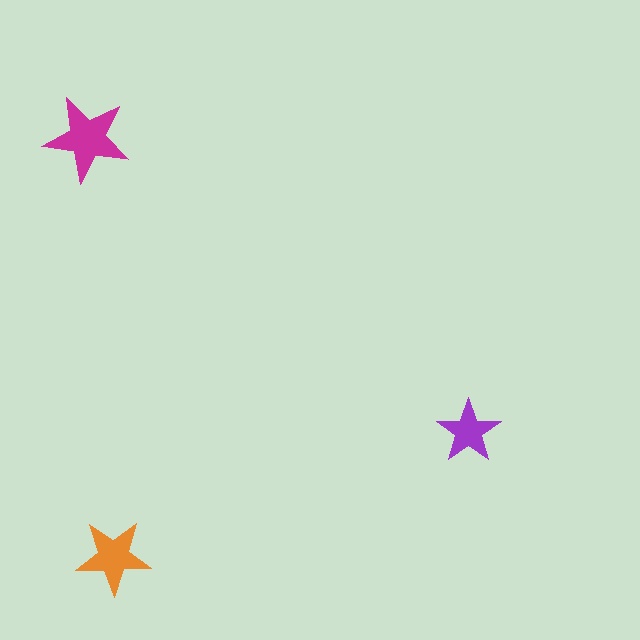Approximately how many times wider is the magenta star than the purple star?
About 1.5 times wider.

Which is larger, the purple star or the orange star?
The orange one.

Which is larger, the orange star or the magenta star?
The magenta one.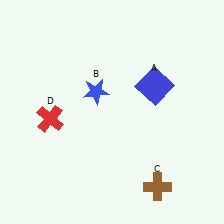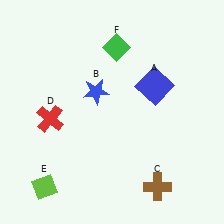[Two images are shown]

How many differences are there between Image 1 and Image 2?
There are 2 differences between the two images.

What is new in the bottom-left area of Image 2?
A lime diamond (E) was added in the bottom-left area of Image 2.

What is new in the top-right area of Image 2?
A green diamond (F) was added in the top-right area of Image 2.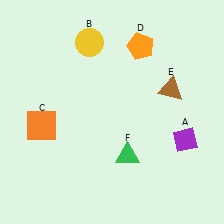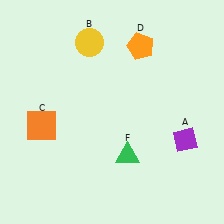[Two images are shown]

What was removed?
The brown triangle (E) was removed in Image 2.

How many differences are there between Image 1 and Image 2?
There is 1 difference between the two images.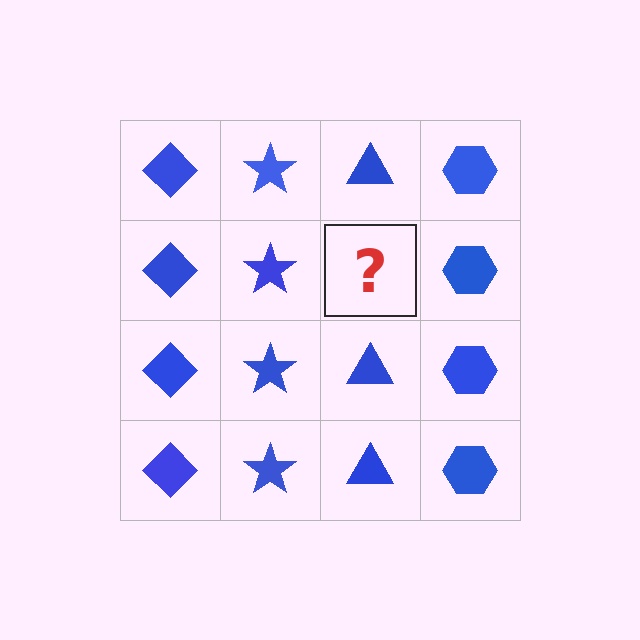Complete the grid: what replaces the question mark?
The question mark should be replaced with a blue triangle.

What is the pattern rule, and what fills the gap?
The rule is that each column has a consistent shape. The gap should be filled with a blue triangle.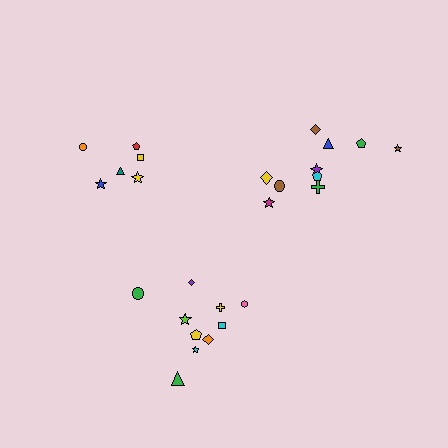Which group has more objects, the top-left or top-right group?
The top-right group.